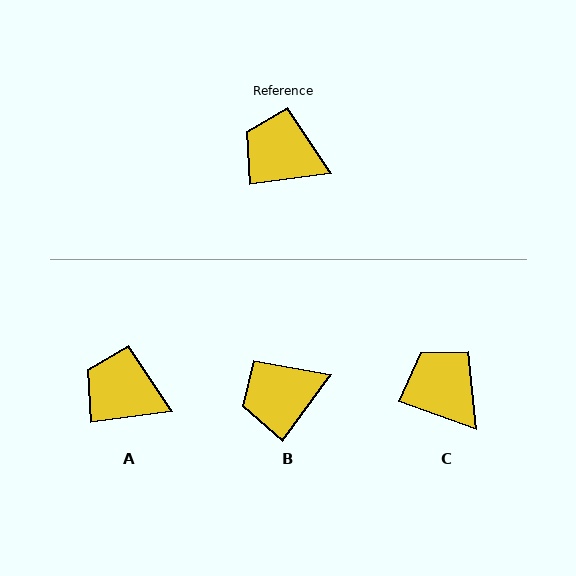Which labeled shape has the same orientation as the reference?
A.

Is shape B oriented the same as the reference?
No, it is off by about 46 degrees.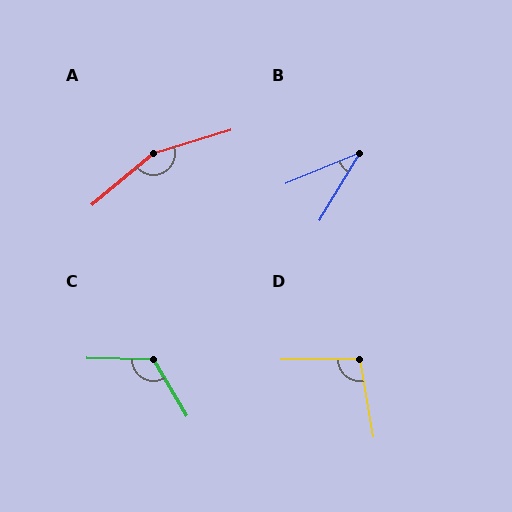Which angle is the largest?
A, at approximately 157 degrees.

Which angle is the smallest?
B, at approximately 36 degrees.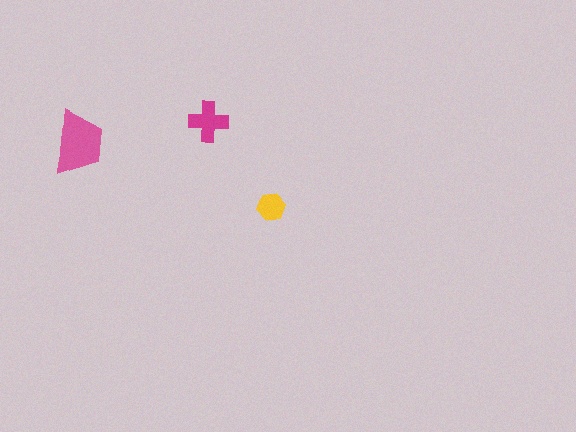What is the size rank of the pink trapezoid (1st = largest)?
1st.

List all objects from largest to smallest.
The pink trapezoid, the magenta cross, the yellow hexagon.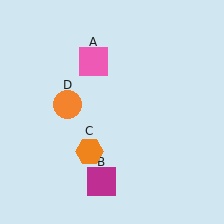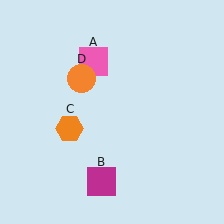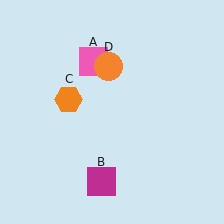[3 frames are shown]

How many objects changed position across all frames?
2 objects changed position: orange hexagon (object C), orange circle (object D).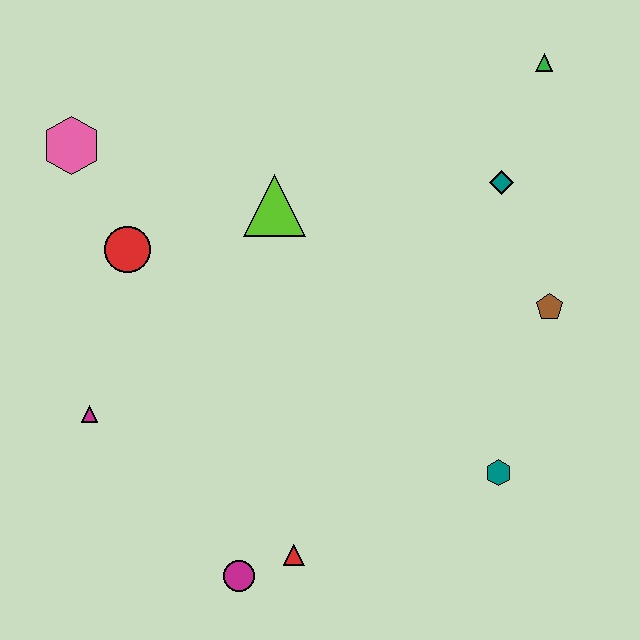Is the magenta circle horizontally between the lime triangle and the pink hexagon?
Yes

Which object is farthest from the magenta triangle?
The green triangle is farthest from the magenta triangle.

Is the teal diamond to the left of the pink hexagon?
No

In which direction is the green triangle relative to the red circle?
The green triangle is to the right of the red circle.